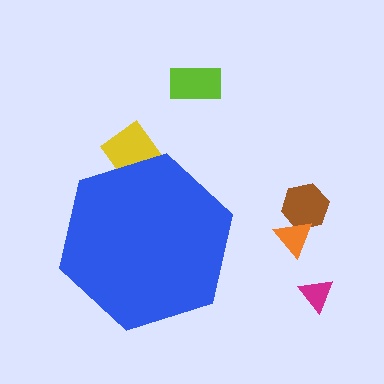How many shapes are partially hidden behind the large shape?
1 shape is partially hidden.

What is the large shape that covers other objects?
A blue hexagon.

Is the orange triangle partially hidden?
No, the orange triangle is fully visible.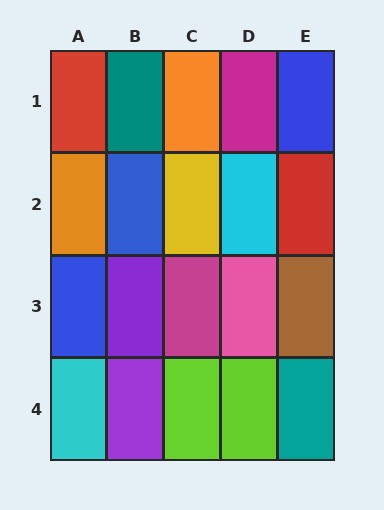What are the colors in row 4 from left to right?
Cyan, purple, lime, lime, teal.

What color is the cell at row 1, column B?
Teal.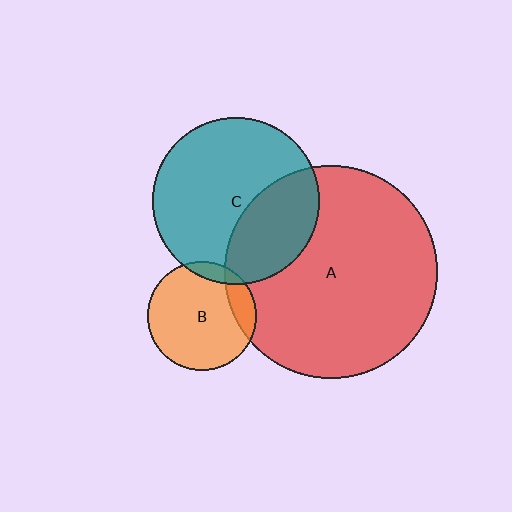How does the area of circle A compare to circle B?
Approximately 3.8 times.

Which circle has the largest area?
Circle A (red).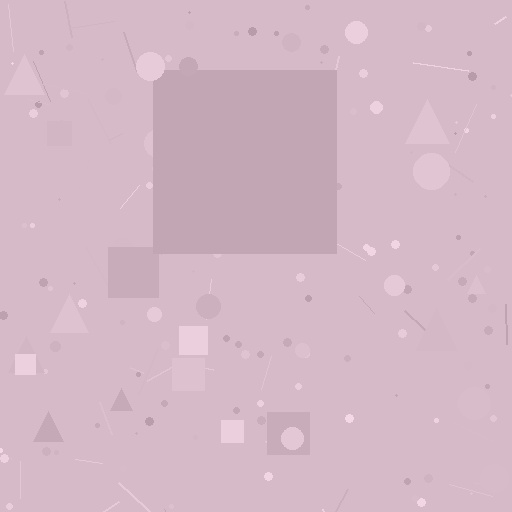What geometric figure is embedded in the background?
A square is embedded in the background.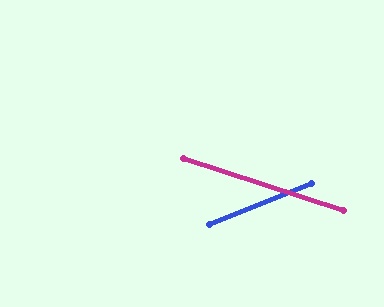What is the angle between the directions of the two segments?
Approximately 40 degrees.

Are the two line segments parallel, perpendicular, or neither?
Neither parallel nor perpendicular — they differ by about 40°.